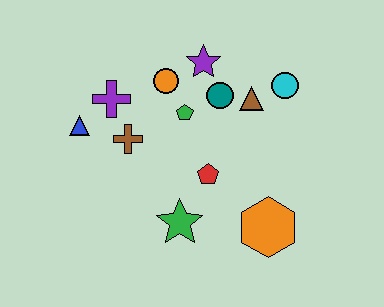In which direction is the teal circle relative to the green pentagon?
The teal circle is to the right of the green pentagon.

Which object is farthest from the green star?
The cyan circle is farthest from the green star.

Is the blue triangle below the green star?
No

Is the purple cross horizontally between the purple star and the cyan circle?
No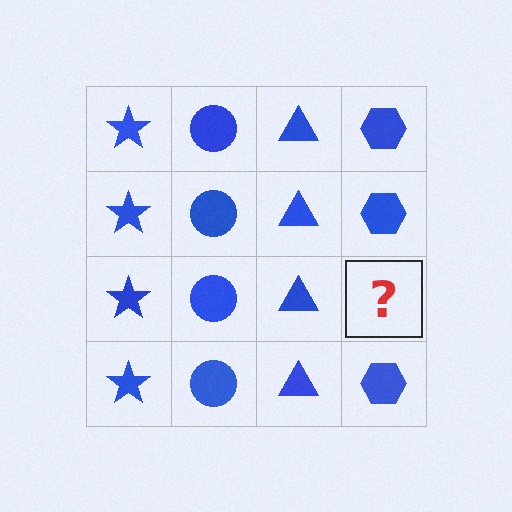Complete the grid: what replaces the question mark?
The question mark should be replaced with a blue hexagon.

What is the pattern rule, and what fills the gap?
The rule is that each column has a consistent shape. The gap should be filled with a blue hexagon.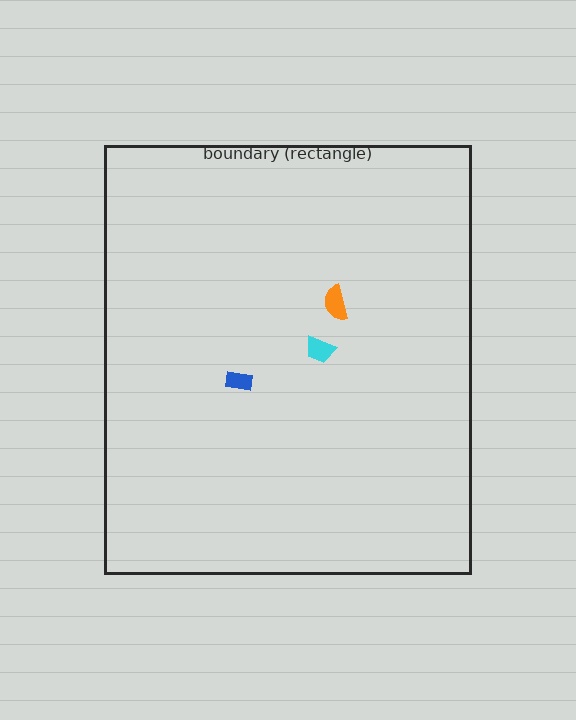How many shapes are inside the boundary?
3 inside, 0 outside.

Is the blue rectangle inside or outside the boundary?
Inside.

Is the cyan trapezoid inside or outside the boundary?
Inside.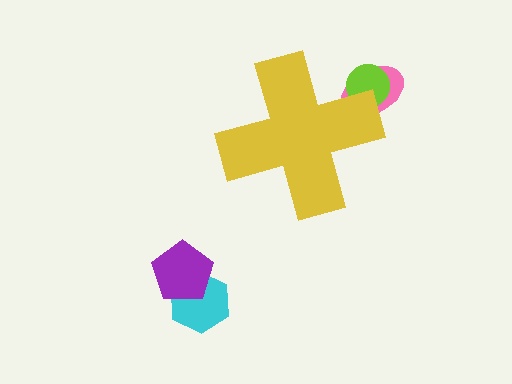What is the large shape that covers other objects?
A yellow cross.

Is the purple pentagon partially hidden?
No, the purple pentagon is fully visible.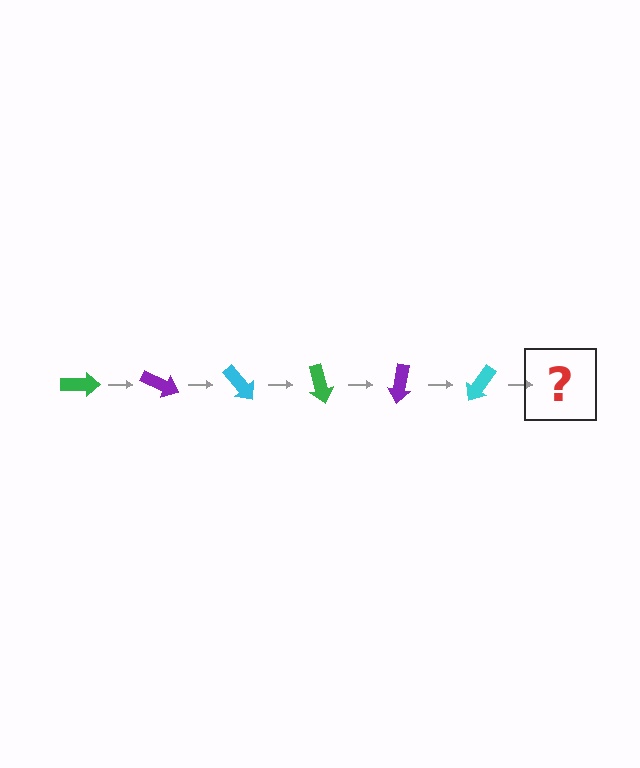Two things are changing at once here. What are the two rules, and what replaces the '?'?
The two rules are that it rotates 25 degrees each step and the color cycles through green, purple, and cyan. The '?' should be a green arrow, rotated 150 degrees from the start.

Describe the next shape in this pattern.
It should be a green arrow, rotated 150 degrees from the start.